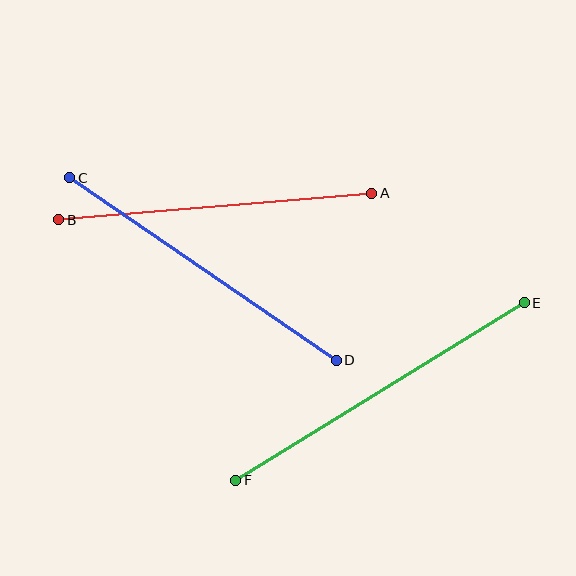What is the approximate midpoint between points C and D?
The midpoint is at approximately (203, 269) pixels.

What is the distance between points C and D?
The distance is approximately 323 pixels.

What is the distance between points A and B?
The distance is approximately 314 pixels.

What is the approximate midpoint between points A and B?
The midpoint is at approximately (215, 207) pixels.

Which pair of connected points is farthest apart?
Points E and F are farthest apart.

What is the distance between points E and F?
The distance is approximately 339 pixels.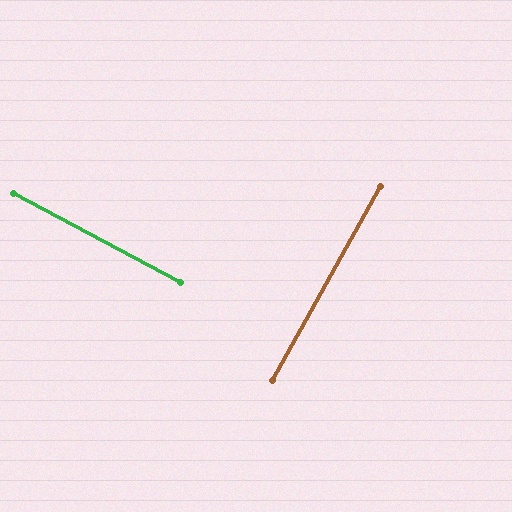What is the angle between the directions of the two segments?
Approximately 89 degrees.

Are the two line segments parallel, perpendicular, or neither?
Perpendicular — they meet at approximately 89°.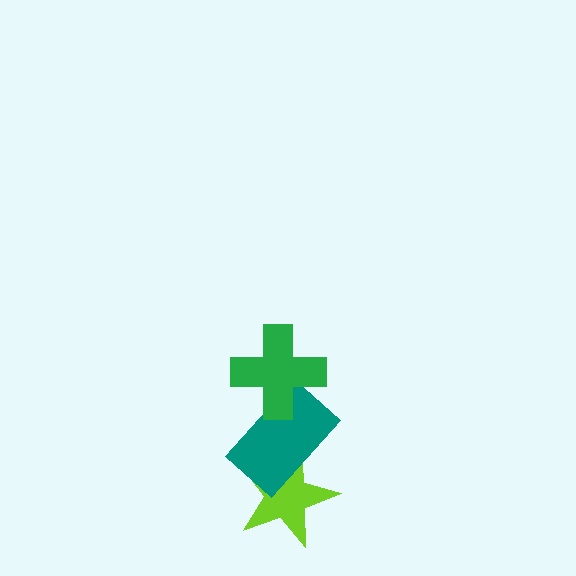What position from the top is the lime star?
The lime star is 3rd from the top.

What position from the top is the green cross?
The green cross is 1st from the top.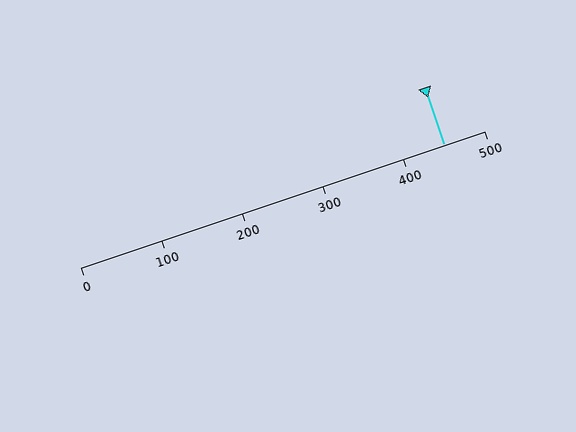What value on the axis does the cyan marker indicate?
The marker indicates approximately 450.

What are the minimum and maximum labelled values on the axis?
The axis runs from 0 to 500.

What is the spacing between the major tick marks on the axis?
The major ticks are spaced 100 apart.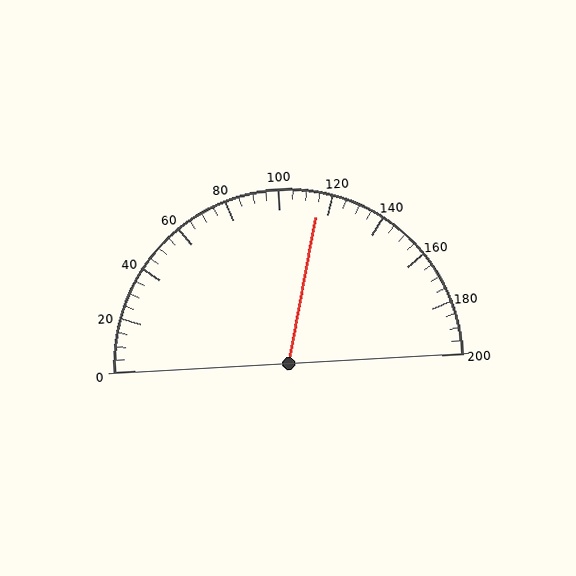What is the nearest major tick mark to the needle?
The nearest major tick mark is 120.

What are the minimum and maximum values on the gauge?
The gauge ranges from 0 to 200.